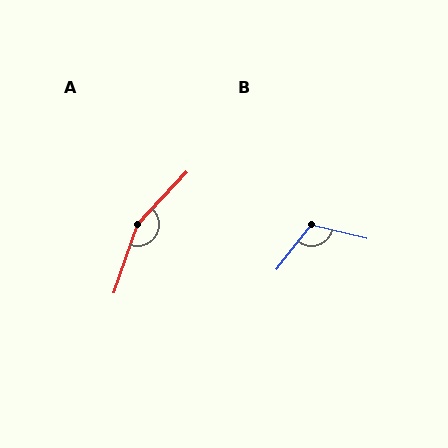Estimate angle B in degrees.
Approximately 114 degrees.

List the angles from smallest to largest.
B (114°), A (156°).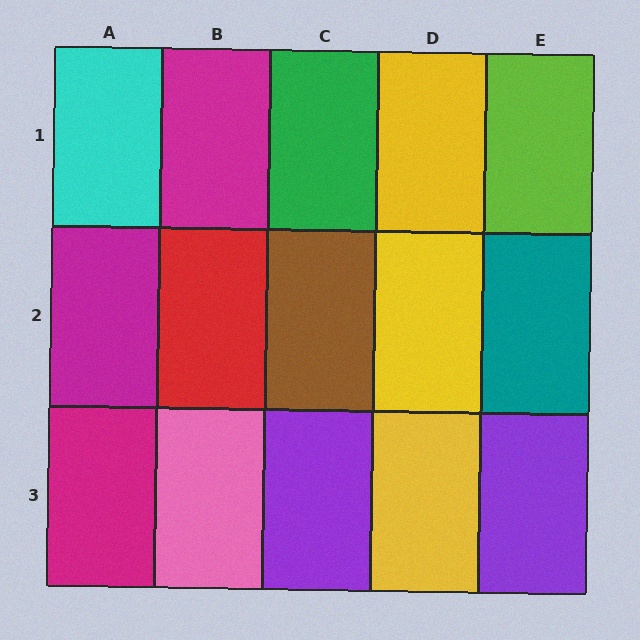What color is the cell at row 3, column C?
Purple.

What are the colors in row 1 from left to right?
Cyan, magenta, green, yellow, lime.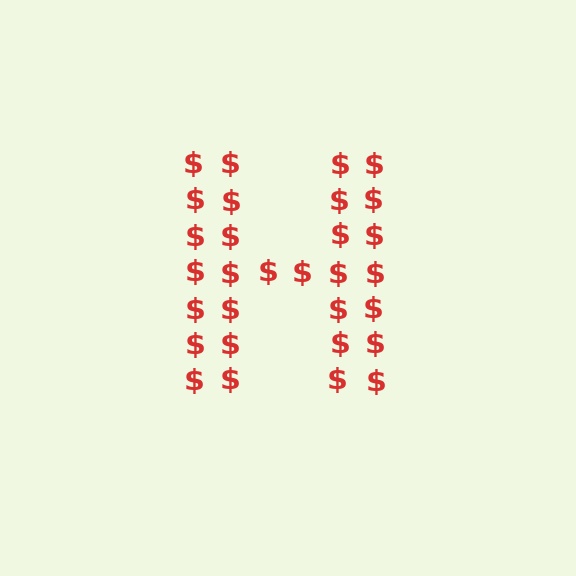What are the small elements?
The small elements are dollar signs.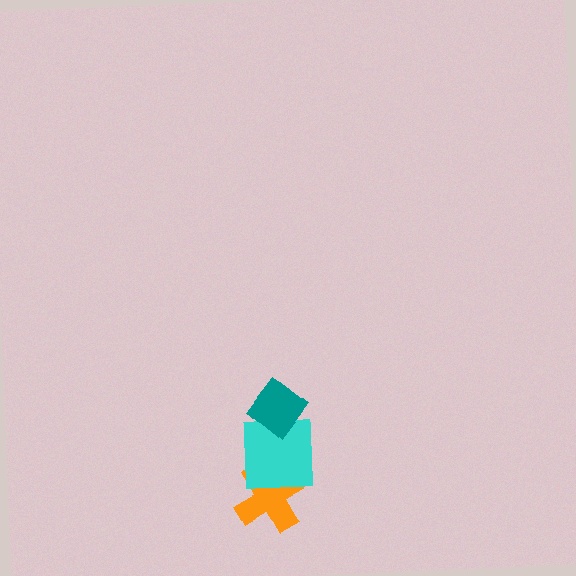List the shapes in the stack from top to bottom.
From top to bottom: the teal diamond, the cyan square, the orange cross.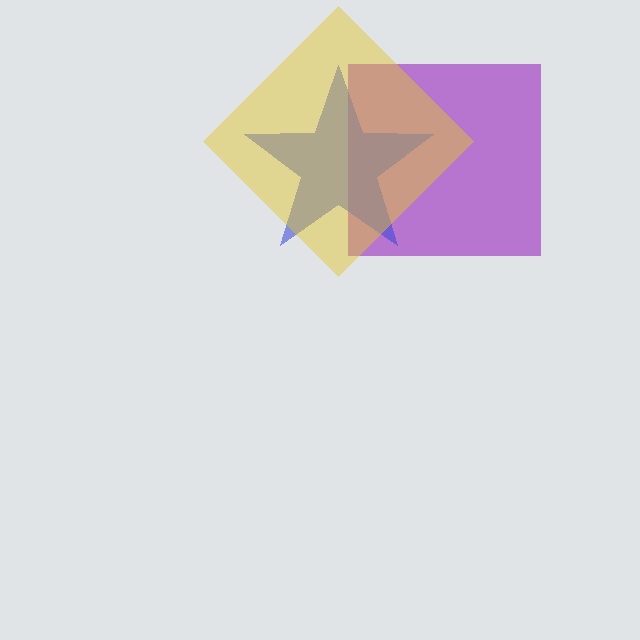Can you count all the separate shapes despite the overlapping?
Yes, there are 3 separate shapes.